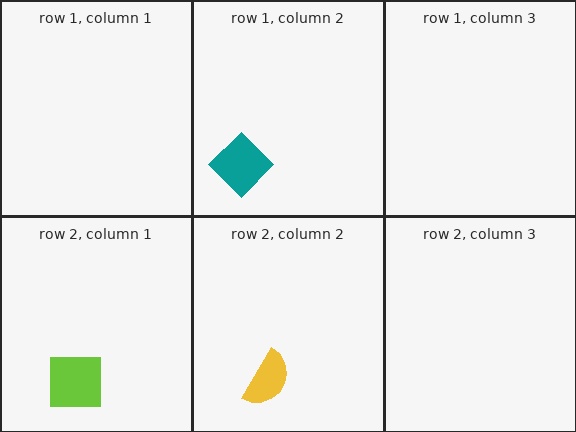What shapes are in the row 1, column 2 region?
The teal diamond.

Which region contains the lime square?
The row 2, column 1 region.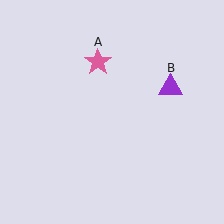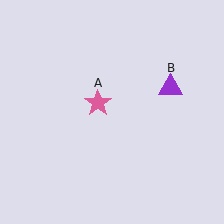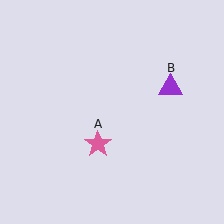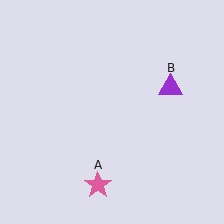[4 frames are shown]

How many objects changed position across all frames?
1 object changed position: pink star (object A).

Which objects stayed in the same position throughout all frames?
Purple triangle (object B) remained stationary.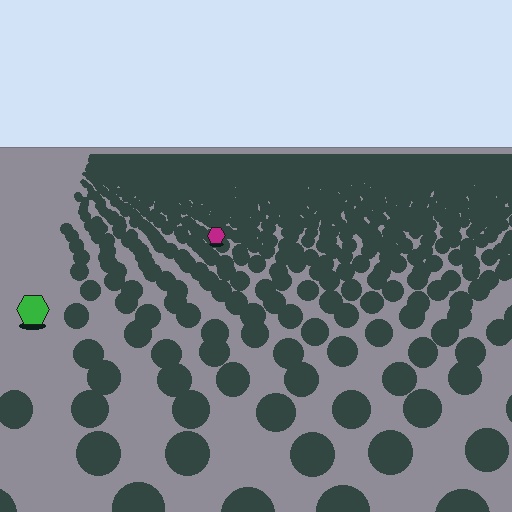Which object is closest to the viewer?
The green hexagon is closest. The texture marks near it are larger and more spread out.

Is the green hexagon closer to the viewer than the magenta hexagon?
Yes. The green hexagon is closer — you can tell from the texture gradient: the ground texture is coarser near it.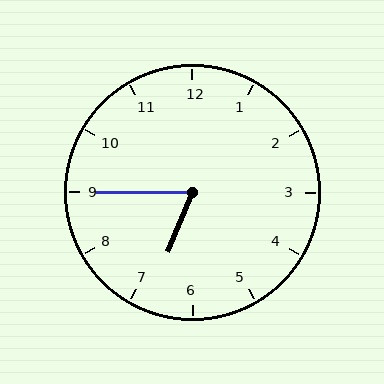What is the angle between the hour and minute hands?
Approximately 68 degrees.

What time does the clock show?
6:45.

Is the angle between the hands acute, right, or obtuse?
It is acute.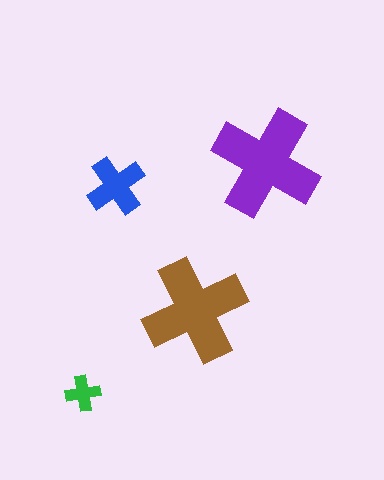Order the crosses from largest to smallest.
the purple one, the brown one, the blue one, the green one.